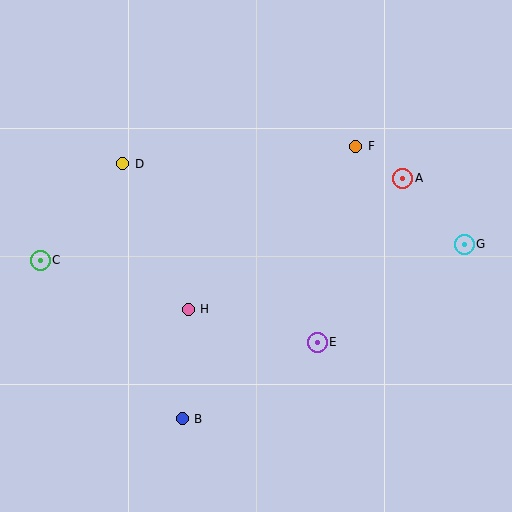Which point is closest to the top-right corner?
Point A is closest to the top-right corner.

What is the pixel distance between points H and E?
The distance between H and E is 133 pixels.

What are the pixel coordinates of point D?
Point D is at (123, 164).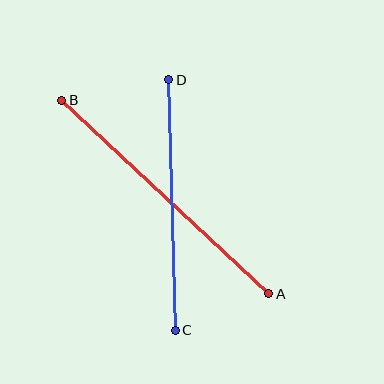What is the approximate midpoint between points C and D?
The midpoint is at approximately (172, 205) pixels.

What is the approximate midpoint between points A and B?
The midpoint is at approximately (165, 197) pixels.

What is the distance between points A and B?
The distance is approximately 283 pixels.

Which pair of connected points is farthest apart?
Points A and B are farthest apart.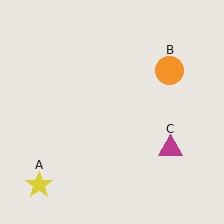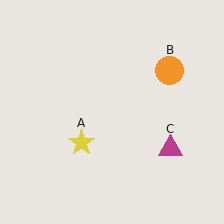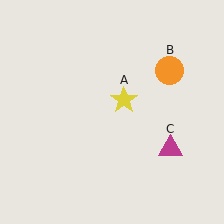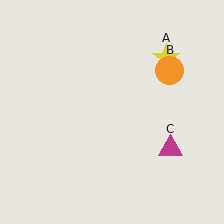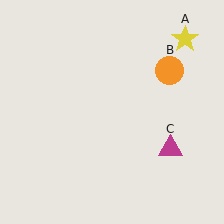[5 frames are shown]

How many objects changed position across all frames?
1 object changed position: yellow star (object A).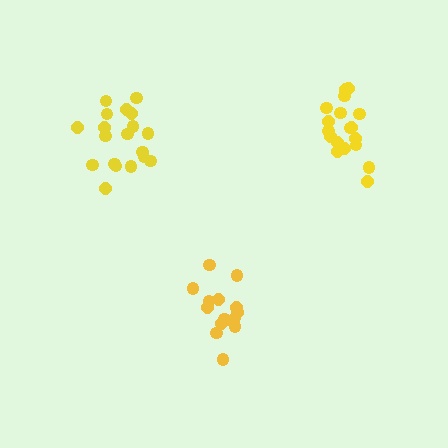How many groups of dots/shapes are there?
There are 3 groups.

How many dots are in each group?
Group 1: 15 dots, Group 2: 19 dots, Group 3: 20 dots (54 total).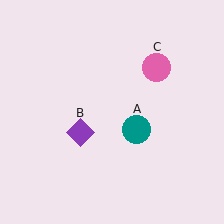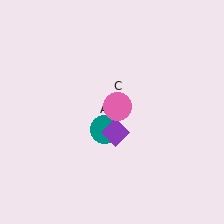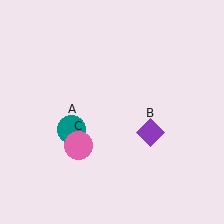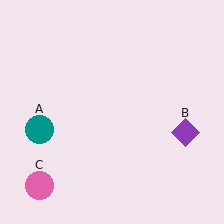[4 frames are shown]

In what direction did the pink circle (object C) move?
The pink circle (object C) moved down and to the left.